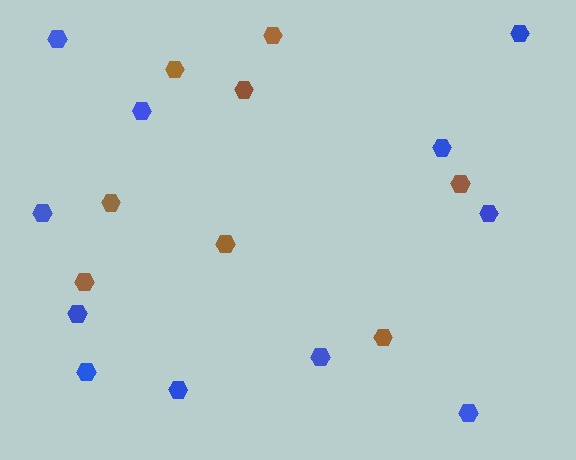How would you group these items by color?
There are 2 groups: one group of brown hexagons (8) and one group of blue hexagons (11).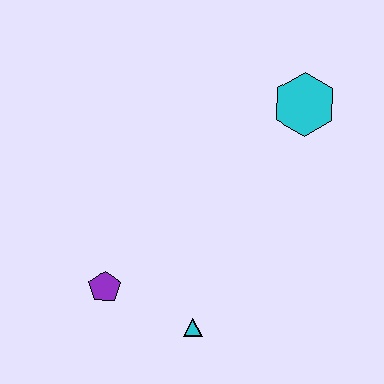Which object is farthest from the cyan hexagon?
The purple pentagon is farthest from the cyan hexagon.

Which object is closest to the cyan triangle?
The purple pentagon is closest to the cyan triangle.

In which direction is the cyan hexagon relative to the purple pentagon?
The cyan hexagon is to the right of the purple pentagon.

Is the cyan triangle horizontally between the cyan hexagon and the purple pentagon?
Yes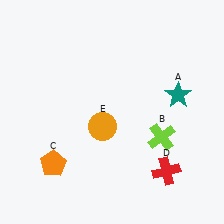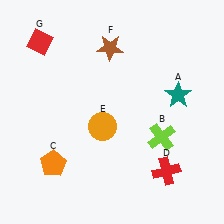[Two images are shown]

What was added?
A brown star (F), a red diamond (G) were added in Image 2.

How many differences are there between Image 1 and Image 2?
There are 2 differences between the two images.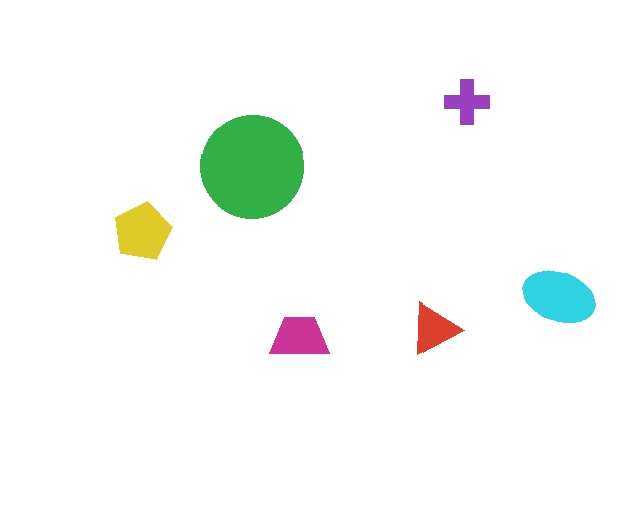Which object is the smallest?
The purple cross.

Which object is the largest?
The green circle.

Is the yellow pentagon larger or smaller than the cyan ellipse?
Smaller.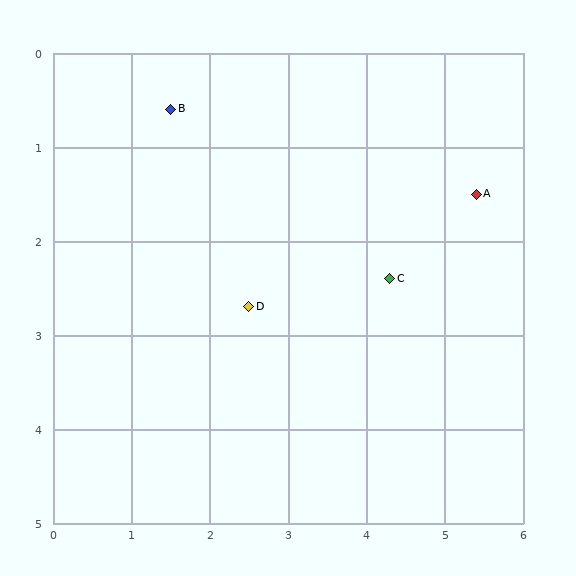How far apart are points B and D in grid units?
Points B and D are about 2.3 grid units apart.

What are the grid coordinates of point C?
Point C is at approximately (4.3, 2.4).